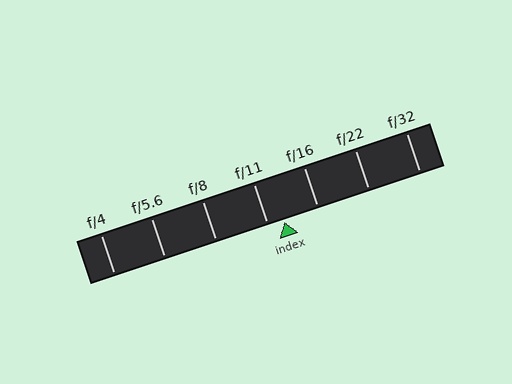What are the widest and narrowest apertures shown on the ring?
The widest aperture shown is f/4 and the narrowest is f/32.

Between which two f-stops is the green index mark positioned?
The index mark is between f/11 and f/16.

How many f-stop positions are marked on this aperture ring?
There are 7 f-stop positions marked.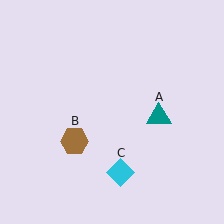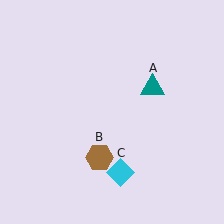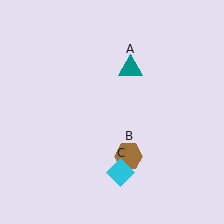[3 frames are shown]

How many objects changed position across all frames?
2 objects changed position: teal triangle (object A), brown hexagon (object B).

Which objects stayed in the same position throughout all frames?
Cyan diamond (object C) remained stationary.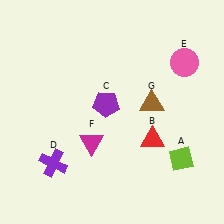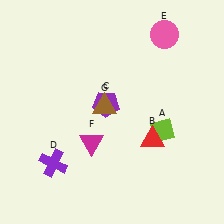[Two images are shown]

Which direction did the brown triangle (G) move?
The brown triangle (G) moved left.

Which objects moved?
The objects that moved are: the lime diamond (A), the pink circle (E), the brown triangle (G).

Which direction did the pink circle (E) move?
The pink circle (E) moved up.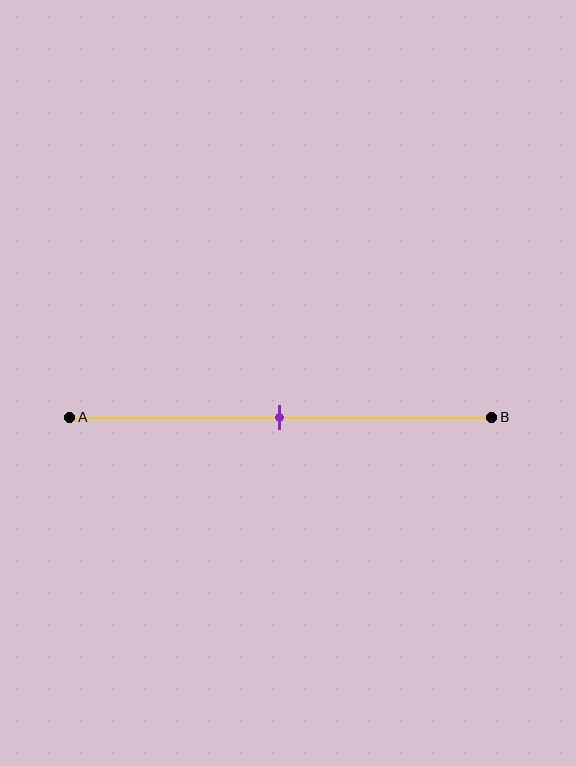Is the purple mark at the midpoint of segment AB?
Yes, the mark is approximately at the midpoint.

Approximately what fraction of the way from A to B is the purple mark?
The purple mark is approximately 50% of the way from A to B.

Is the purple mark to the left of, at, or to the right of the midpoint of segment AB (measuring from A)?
The purple mark is approximately at the midpoint of segment AB.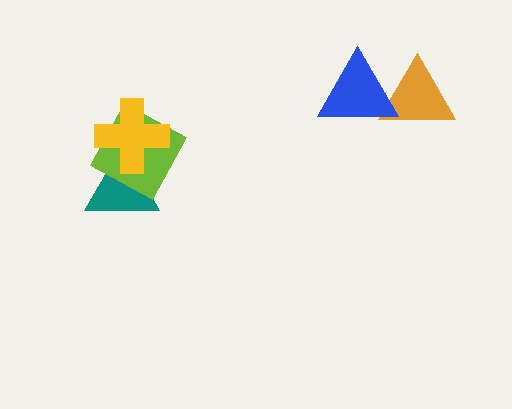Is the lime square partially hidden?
Yes, it is partially covered by another shape.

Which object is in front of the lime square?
The yellow cross is in front of the lime square.